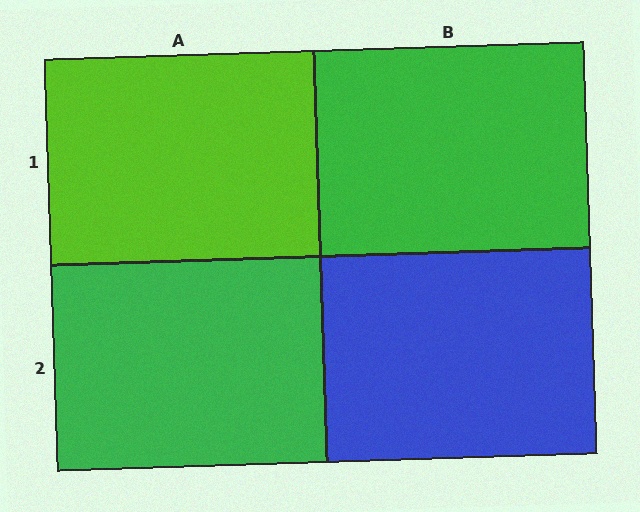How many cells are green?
2 cells are green.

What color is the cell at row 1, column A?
Lime.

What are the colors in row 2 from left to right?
Green, blue.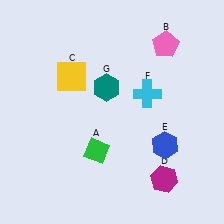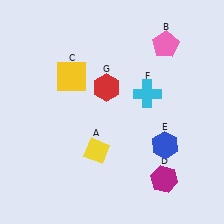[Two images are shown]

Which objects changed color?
A changed from green to yellow. G changed from teal to red.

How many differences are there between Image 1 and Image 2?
There are 2 differences between the two images.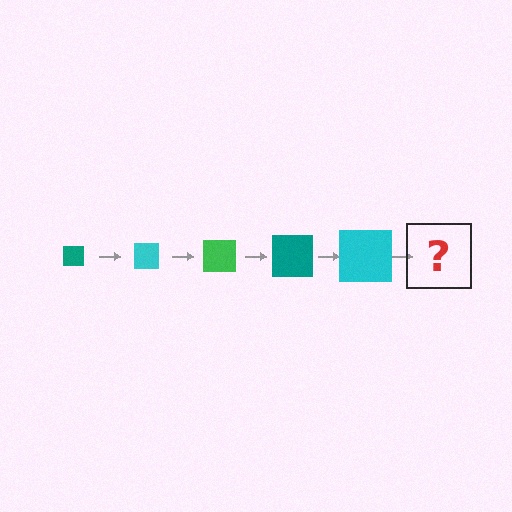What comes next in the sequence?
The next element should be a green square, larger than the previous one.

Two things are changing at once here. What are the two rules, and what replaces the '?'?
The two rules are that the square grows larger each step and the color cycles through teal, cyan, and green. The '?' should be a green square, larger than the previous one.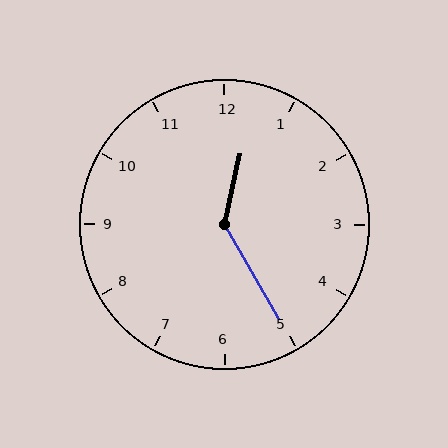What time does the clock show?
12:25.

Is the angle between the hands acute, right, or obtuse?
It is obtuse.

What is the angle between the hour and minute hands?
Approximately 138 degrees.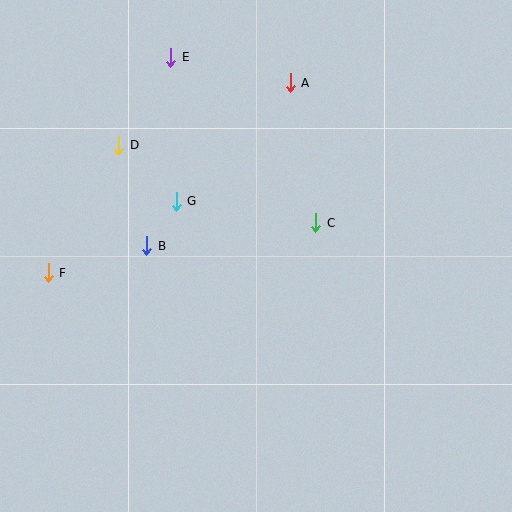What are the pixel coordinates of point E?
Point E is at (171, 57).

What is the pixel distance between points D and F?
The distance between D and F is 146 pixels.